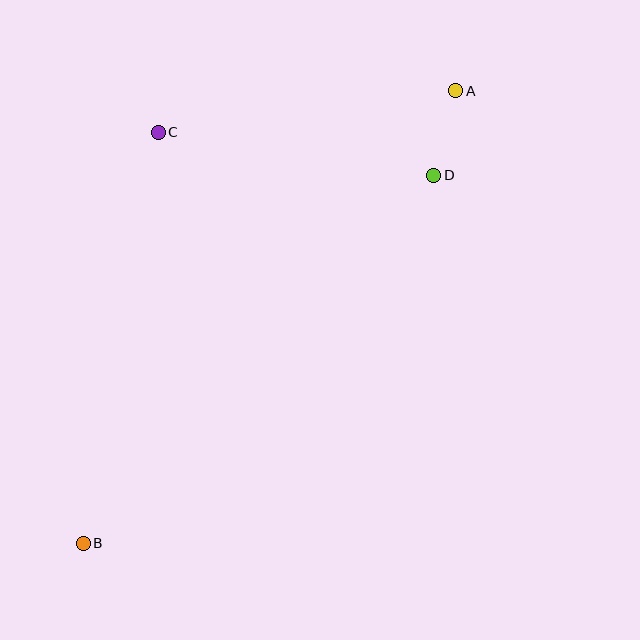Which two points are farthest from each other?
Points A and B are farthest from each other.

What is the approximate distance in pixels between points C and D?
The distance between C and D is approximately 279 pixels.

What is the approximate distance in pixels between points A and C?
The distance between A and C is approximately 300 pixels.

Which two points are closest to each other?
Points A and D are closest to each other.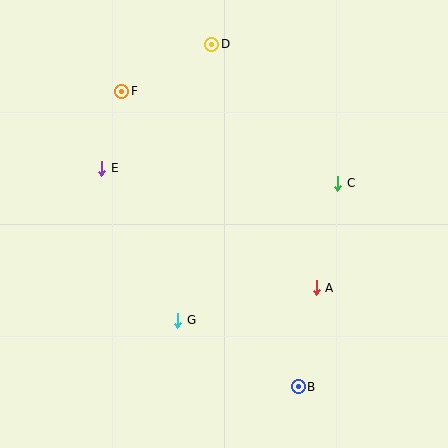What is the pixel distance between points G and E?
The distance between G and E is 170 pixels.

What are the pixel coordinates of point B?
Point B is at (298, 387).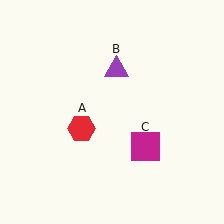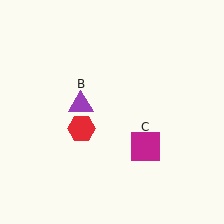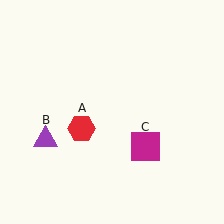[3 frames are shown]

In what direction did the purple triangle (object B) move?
The purple triangle (object B) moved down and to the left.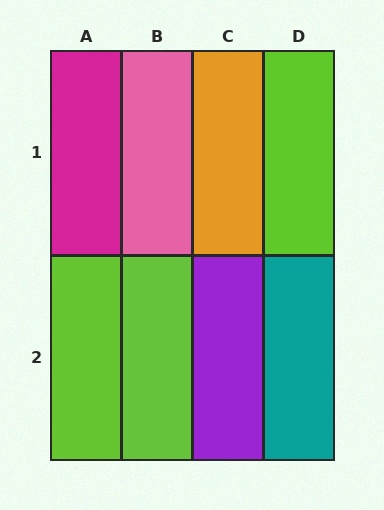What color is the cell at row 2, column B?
Lime.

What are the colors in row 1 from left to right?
Magenta, pink, orange, lime.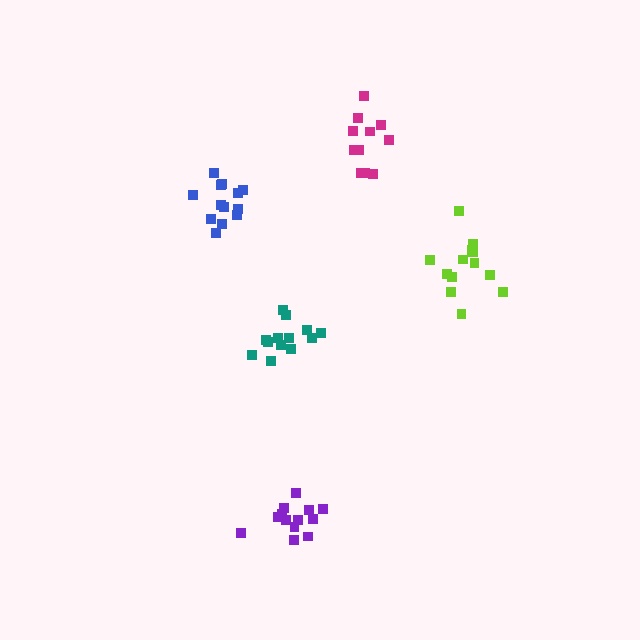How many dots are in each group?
Group 1: 13 dots, Group 2: 13 dots, Group 3: 13 dots, Group 4: 13 dots, Group 5: 11 dots (63 total).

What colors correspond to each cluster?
The clusters are colored: lime, blue, purple, teal, magenta.